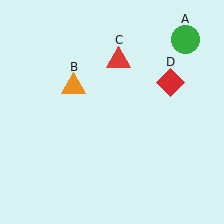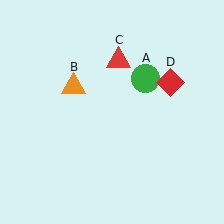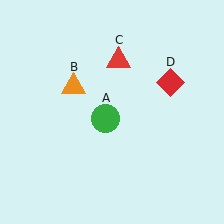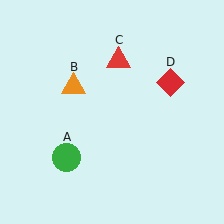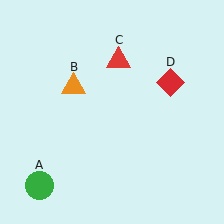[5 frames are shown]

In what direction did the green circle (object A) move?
The green circle (object A) moved down and to the left.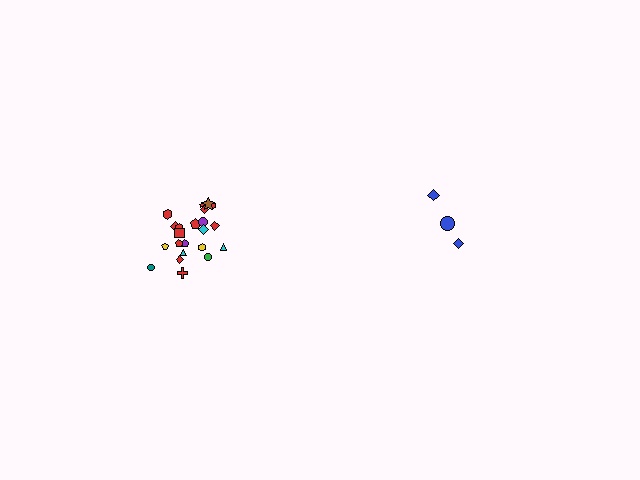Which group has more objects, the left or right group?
The left group.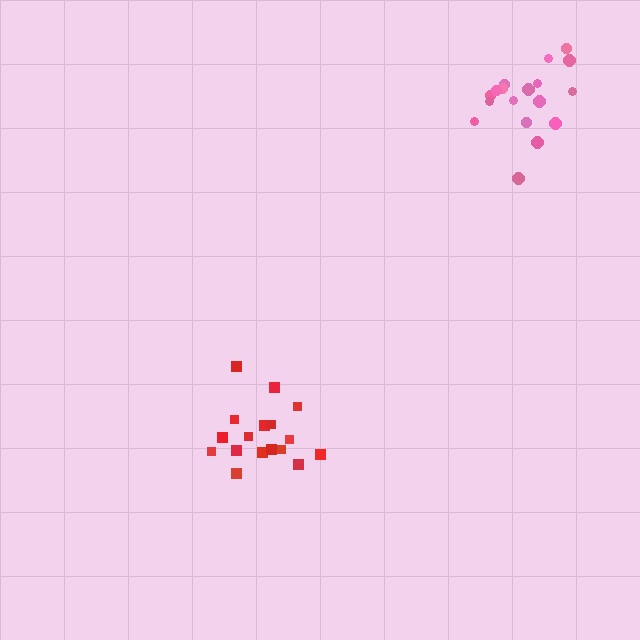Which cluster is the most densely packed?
Pink.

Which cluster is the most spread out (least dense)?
Red.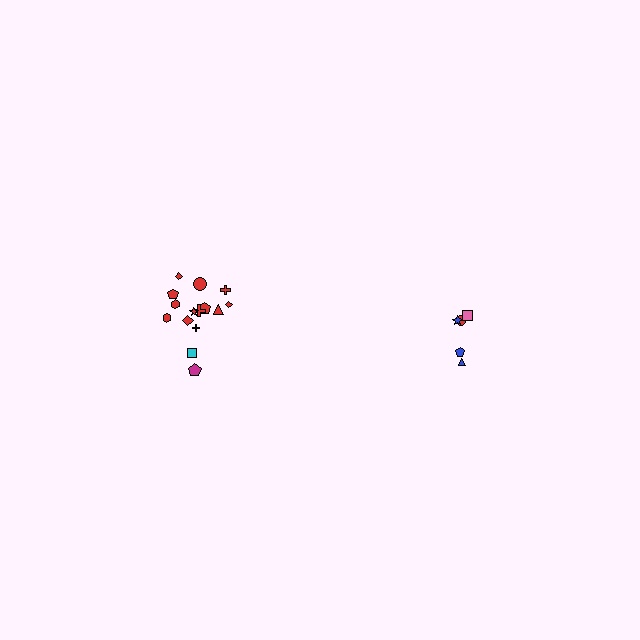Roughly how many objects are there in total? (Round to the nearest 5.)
Roughly 20 objects in total.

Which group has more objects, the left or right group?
The left group.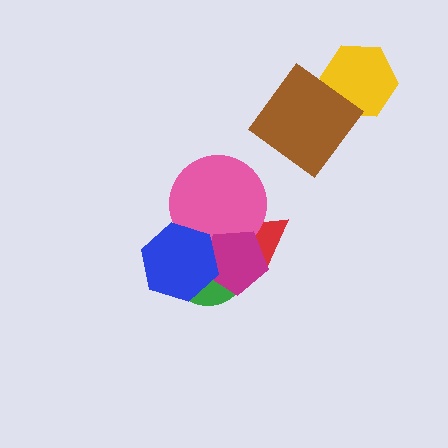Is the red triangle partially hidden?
Yes, it is partially covered by another shape.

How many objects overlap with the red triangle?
3 objects overlap with the red triangle.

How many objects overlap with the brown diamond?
1 object overlaps with the brown diamond.